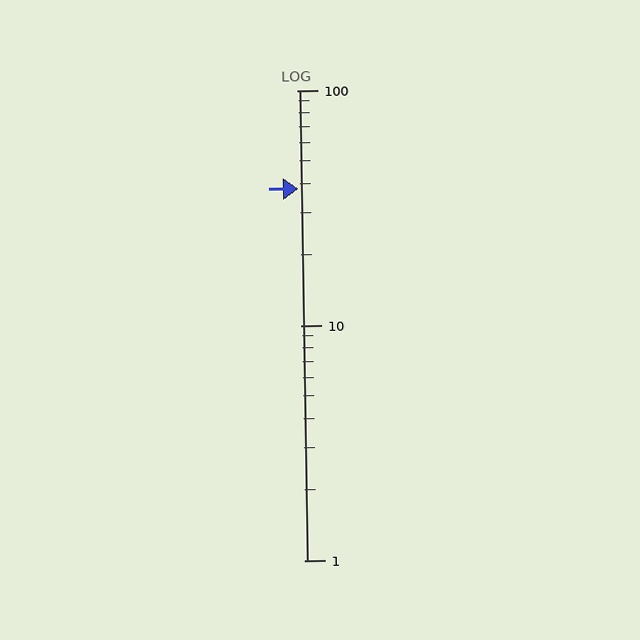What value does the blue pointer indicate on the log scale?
The pointer indicates approximately 38.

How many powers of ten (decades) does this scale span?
The scale spans 2 decades, from 1 to 100.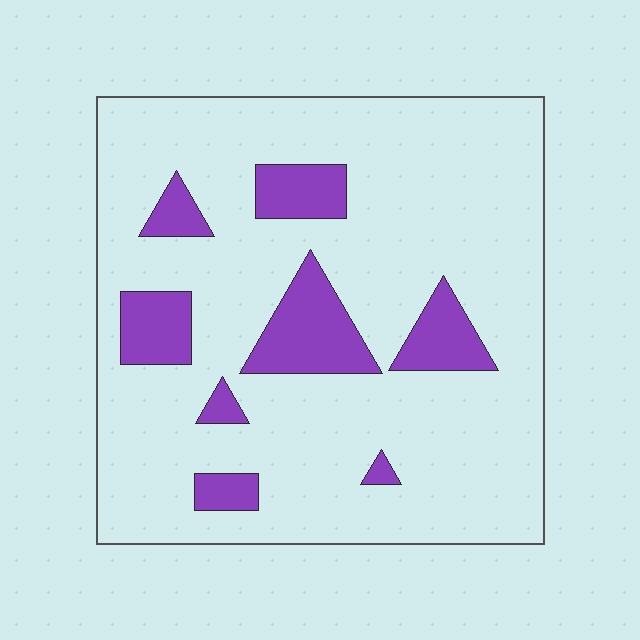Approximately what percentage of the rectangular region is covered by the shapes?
Approximately 15%.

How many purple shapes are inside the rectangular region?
8.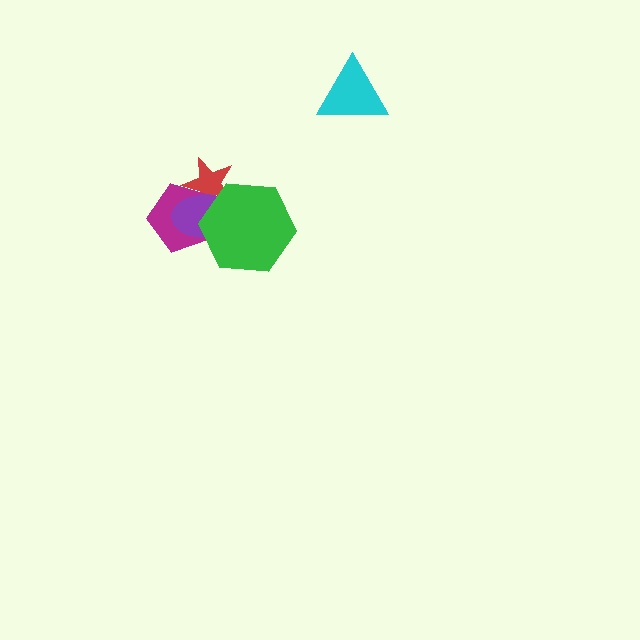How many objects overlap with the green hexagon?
3 objects overlap with the green hexagon.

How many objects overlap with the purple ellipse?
3 objects overlap with the purple ellipse.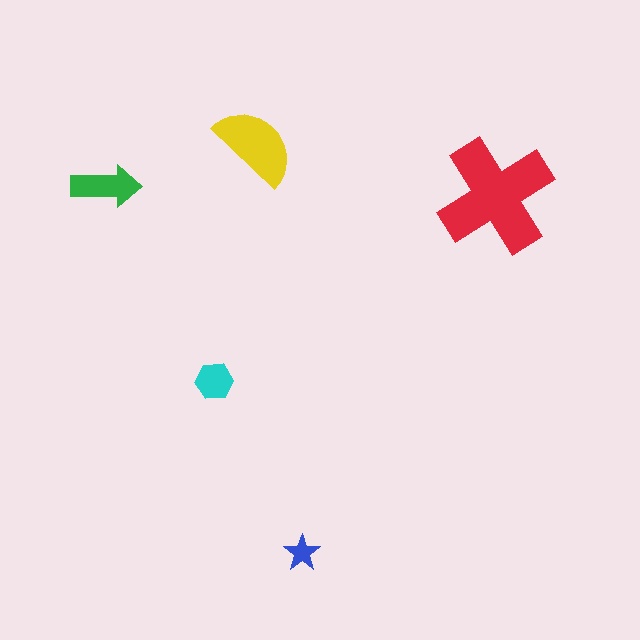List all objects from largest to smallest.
The red cross, the yellow semicircle, the green arrow, the cyan hexagon, the blue star.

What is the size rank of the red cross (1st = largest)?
1st.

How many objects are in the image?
There are 5 objects in the image.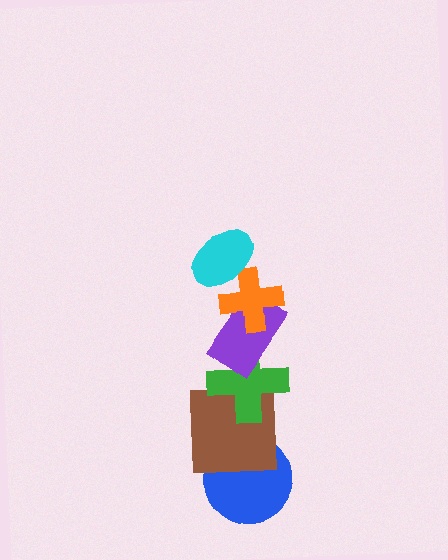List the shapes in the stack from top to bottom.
From top to bottom: the cyan ellipse, the orange cross, the purple rectangle, the green cross, the brown square, the blue circle.